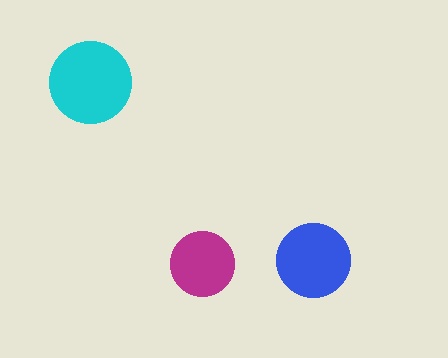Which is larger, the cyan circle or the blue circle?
The cyan one.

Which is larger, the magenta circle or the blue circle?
The blue one.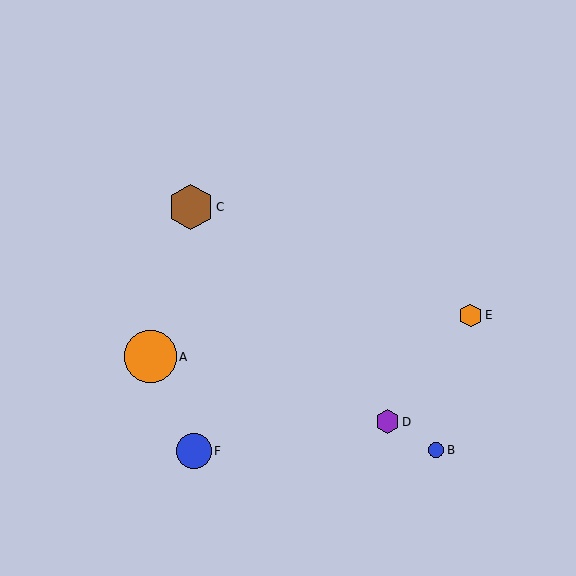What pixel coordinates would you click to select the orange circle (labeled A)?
Click at (150, 357) to select the orange circle A.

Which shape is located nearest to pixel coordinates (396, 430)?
The purple hexagon (labeled D) at (387, 422) is nearest to that location.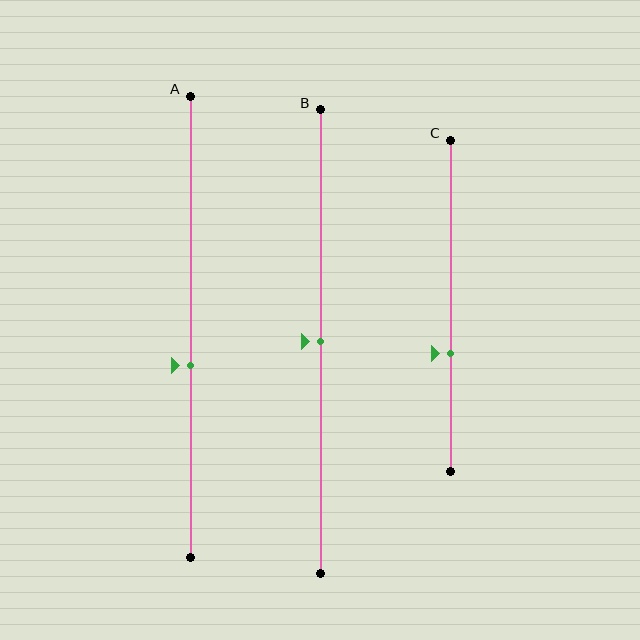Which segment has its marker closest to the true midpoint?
Segment B has its marker closest to the true midpoint.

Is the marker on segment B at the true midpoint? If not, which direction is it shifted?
Yes, the marker on segment B is at the true midpoint.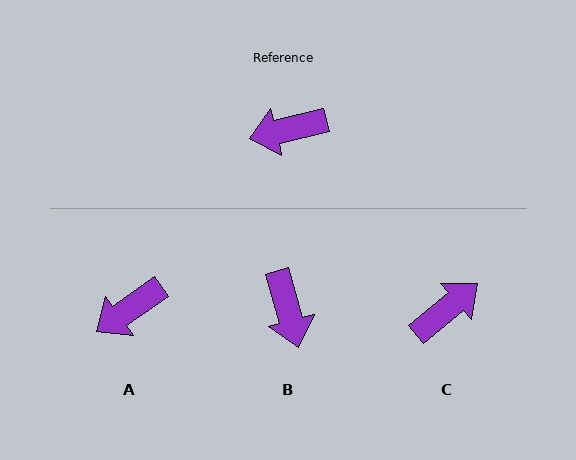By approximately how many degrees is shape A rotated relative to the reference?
Approximately 22 degrees counter-clockwise.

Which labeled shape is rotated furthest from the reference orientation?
C, about 153 degrees away.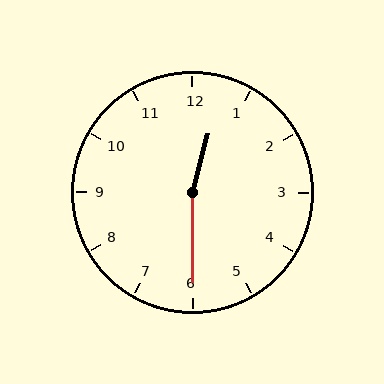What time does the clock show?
12:30.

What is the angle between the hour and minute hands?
Approximately 165 degrees.